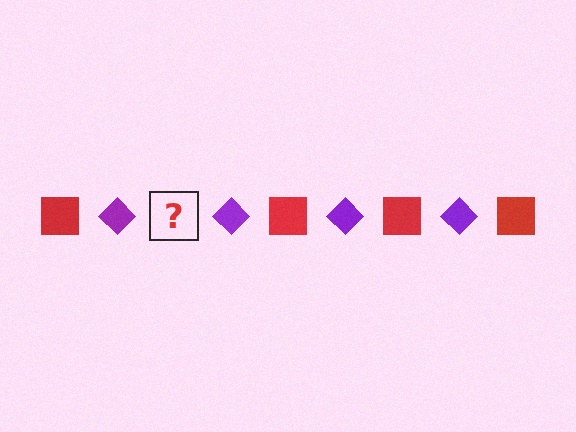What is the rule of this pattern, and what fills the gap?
The rule is that the pattern alternates between red square and purple diamond. The gap should be filled with a red square.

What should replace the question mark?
The question mark should be replaced with a red square.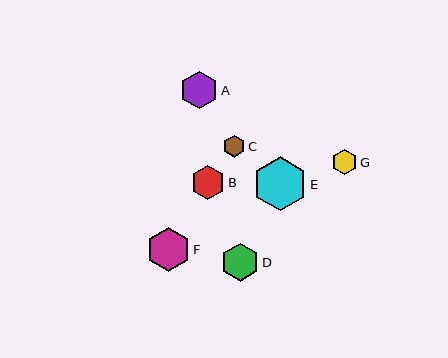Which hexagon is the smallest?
Hexagon C is the smallest with a size of approximately 22 pixels.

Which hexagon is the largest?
Hexagon E is the largest with a size of approximately 54 pixels.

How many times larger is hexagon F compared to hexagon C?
Hexagon F is approximately 2.1 times the size of hexagon C.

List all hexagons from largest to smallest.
From largest to smallest: E, F, D, A, B, G, C.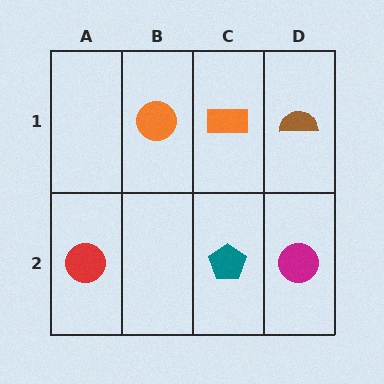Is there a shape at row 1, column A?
No, that cell is empty.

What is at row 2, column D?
A magenta circle.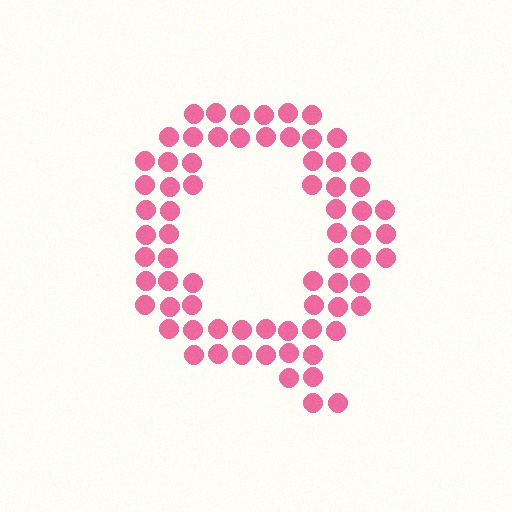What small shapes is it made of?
It is made of small circles.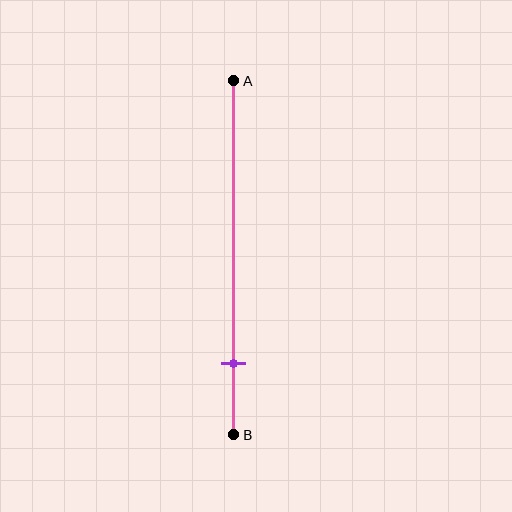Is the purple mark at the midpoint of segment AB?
No, the mark is at about 80% from A, not at the 50% midpoint.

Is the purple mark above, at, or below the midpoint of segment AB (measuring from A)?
The purple mark is below the midpoint of segment AB.